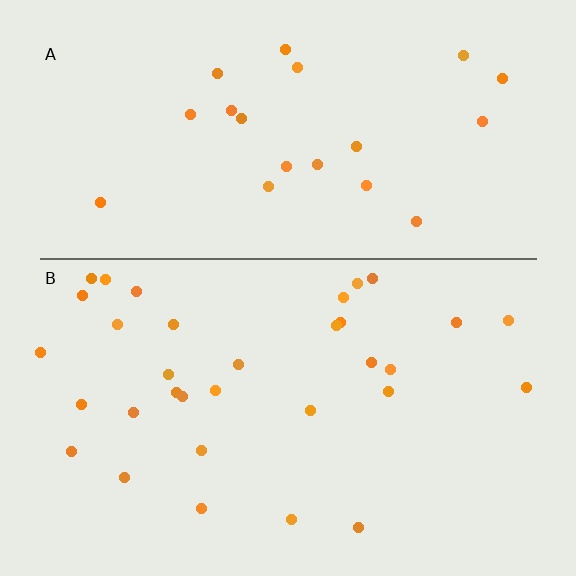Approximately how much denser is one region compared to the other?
Approximately 1.6× — region B over region A.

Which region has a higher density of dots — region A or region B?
B (the bottom).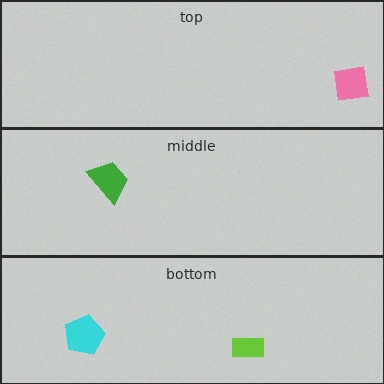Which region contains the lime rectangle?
The bottom region.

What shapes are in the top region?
The pink square.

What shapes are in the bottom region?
The lime rectangle, the cyan pentagon.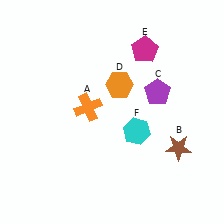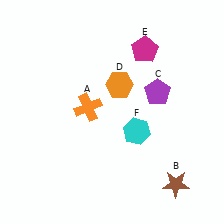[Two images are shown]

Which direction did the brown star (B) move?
The brown star (B) moved down.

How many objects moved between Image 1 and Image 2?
1 object moved between the two images.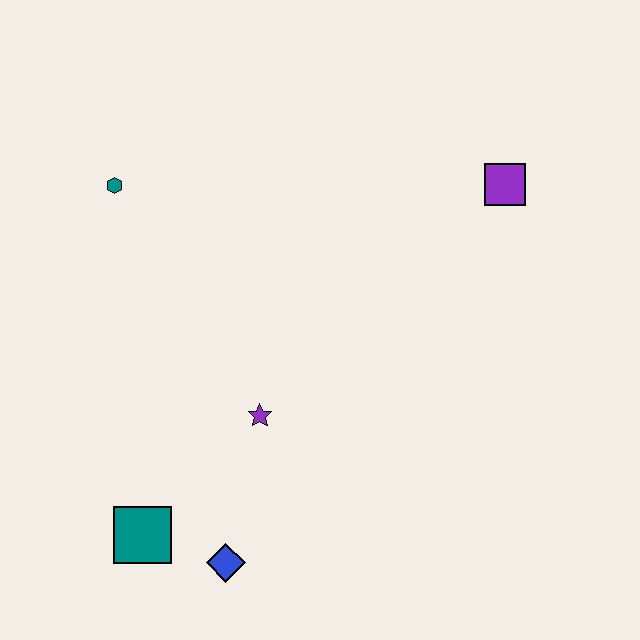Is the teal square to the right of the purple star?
No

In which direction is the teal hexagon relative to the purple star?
The teal hexagon is above the purple star.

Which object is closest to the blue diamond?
The teal square is closest to the blue diamond.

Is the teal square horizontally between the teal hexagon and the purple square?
Yes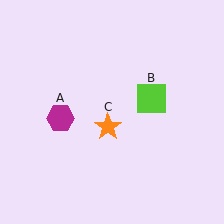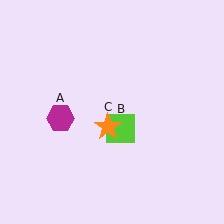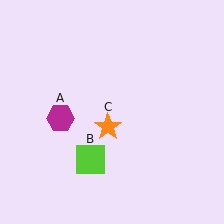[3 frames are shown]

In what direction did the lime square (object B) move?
The lime square (object B) moved down and to the left.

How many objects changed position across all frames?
1 object changed position: lime square (object B).